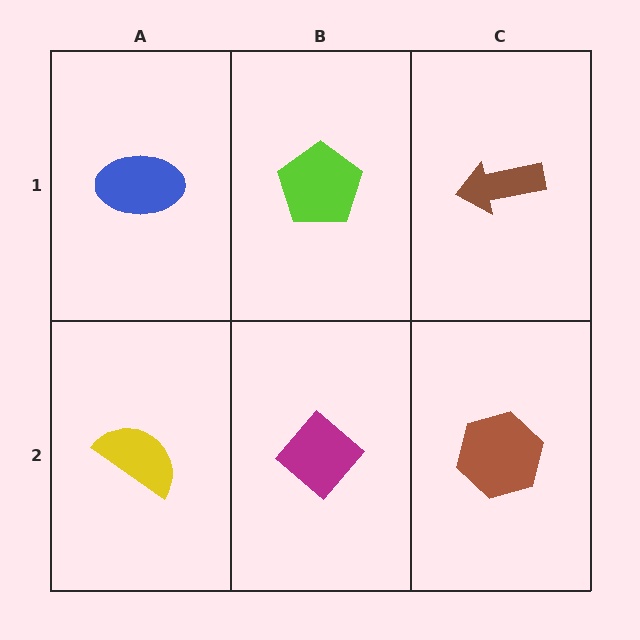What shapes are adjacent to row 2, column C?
A brown arrow (row 1, column C), a magenta diamond (row 2, column B).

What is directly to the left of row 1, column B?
A blue ellipse.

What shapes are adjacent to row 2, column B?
A lime pentagon (row 1, column B), a yellow semicircle (row 2, column A), a brown hexagon (row 2, column C).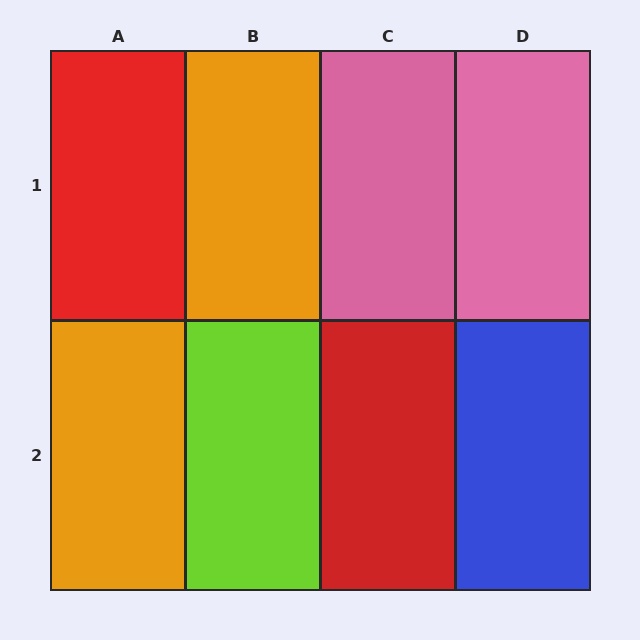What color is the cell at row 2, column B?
Lime.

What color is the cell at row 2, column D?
Blue.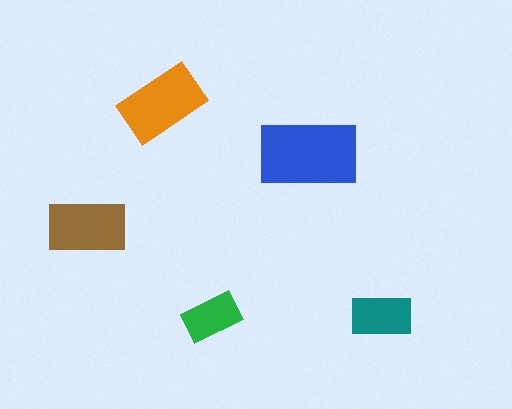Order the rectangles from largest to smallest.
the blue one, the orange one, the brown one, the teal one, the green one.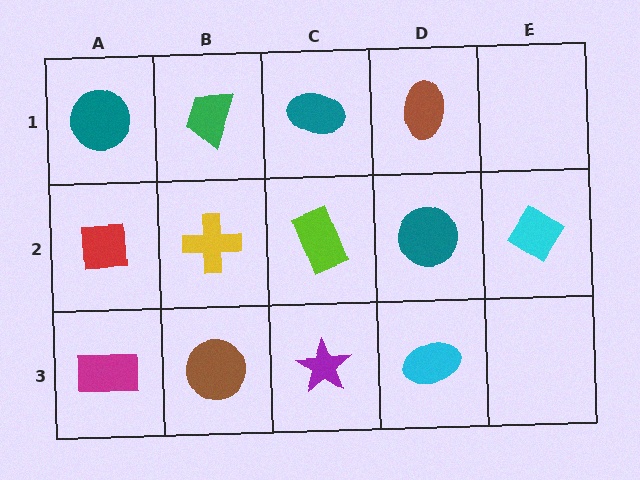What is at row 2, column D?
A teal circle.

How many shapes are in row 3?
4 shapes.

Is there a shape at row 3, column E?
No, that cell is empty.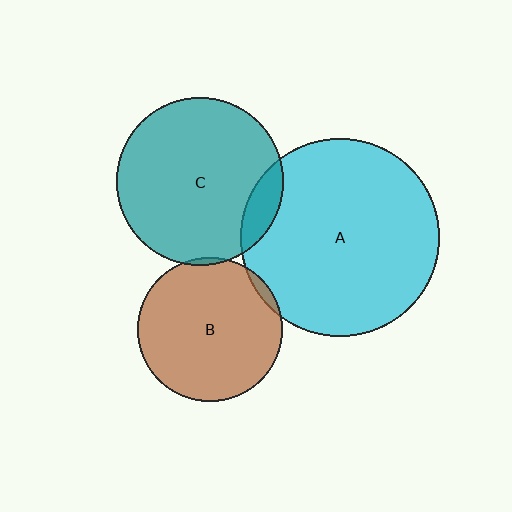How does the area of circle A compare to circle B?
Approximately 1.9 times.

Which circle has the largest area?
Circle A (cyan).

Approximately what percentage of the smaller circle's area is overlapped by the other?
Approximately 10%.